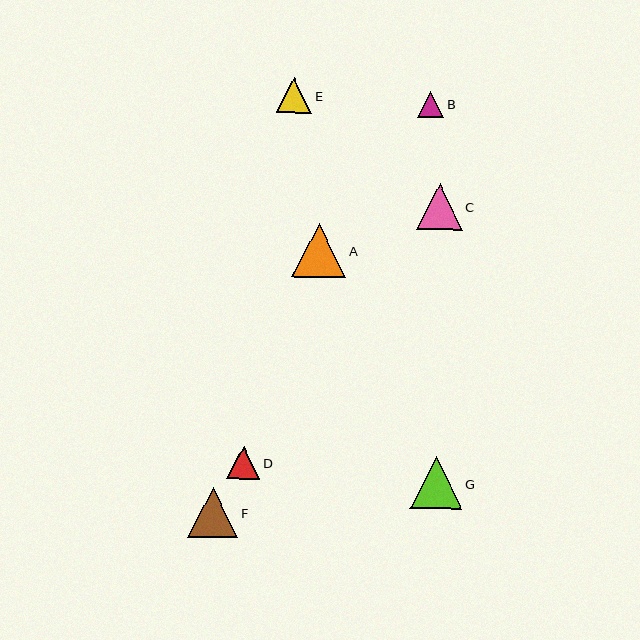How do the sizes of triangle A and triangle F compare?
Triangle A and triangle F are approximately the same size.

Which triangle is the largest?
Triangle A is the largest with a size of approximately 54 pixels.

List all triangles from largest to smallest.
From largest to smallest: A, G, F, C, E, D, B.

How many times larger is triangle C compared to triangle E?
Triangle C is approximately 1.3 times the size of triangle E.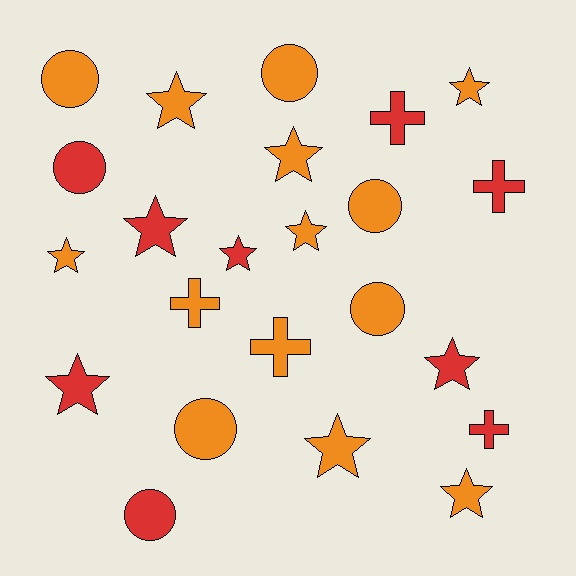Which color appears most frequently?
Orange, with 14 objects.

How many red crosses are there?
There are 3 red crosses.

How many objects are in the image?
There are 23 objects.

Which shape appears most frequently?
Star, with 11 objects.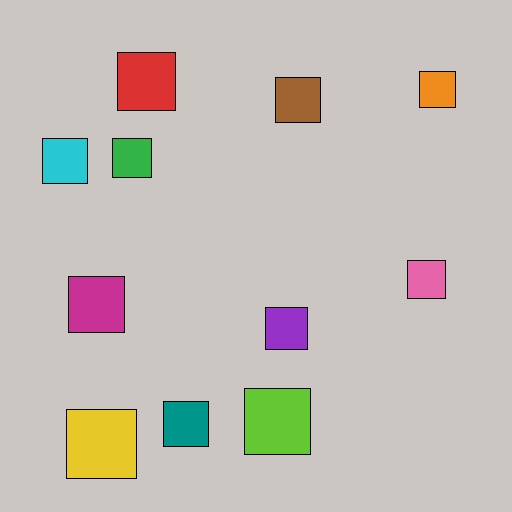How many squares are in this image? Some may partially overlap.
There are 11 squares.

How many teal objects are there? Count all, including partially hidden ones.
There is 1 teal object.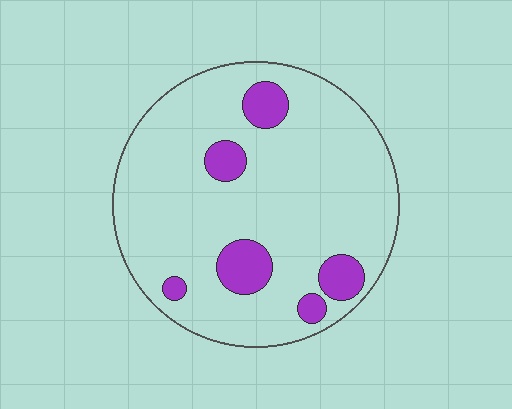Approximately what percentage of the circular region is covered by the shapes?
Approximately 15%.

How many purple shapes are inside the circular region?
6.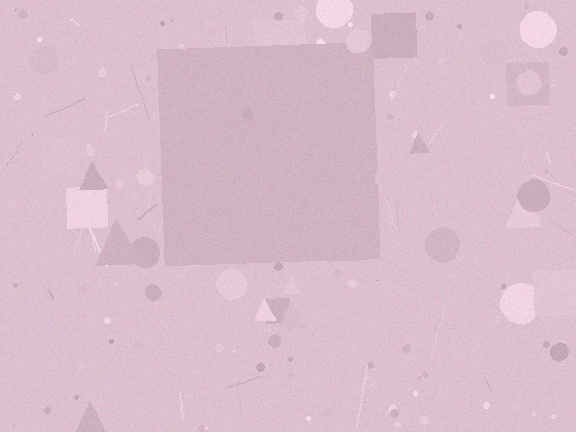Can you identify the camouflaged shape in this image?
The camouflaged shape is a square.